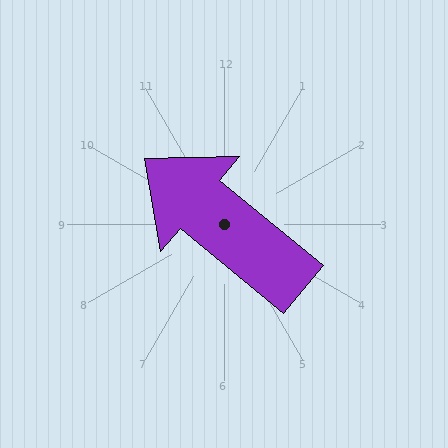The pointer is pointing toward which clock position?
Roughly 10 o'clock.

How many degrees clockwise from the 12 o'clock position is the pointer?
Approximately 310 degrees.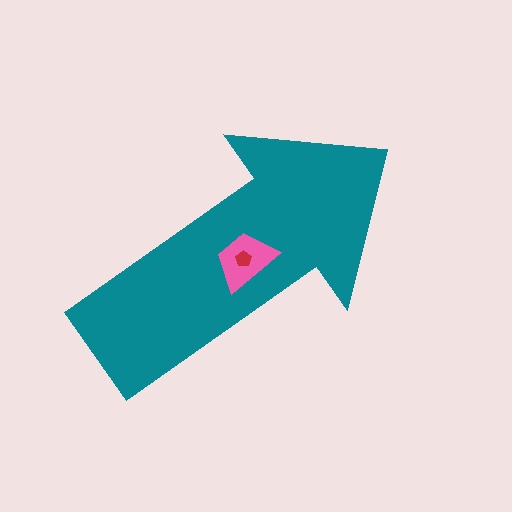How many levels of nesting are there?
3.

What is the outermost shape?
The teal arrow.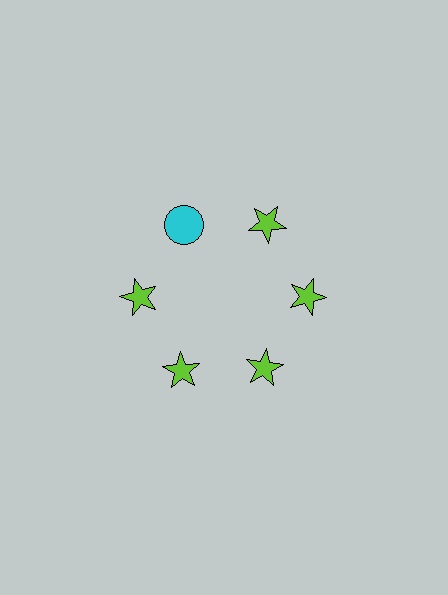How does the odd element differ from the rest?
It differs in both color (cyan instead of lime) and shape (circle instead of star).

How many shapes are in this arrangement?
There are 6 shapes arranged in a ring pattern.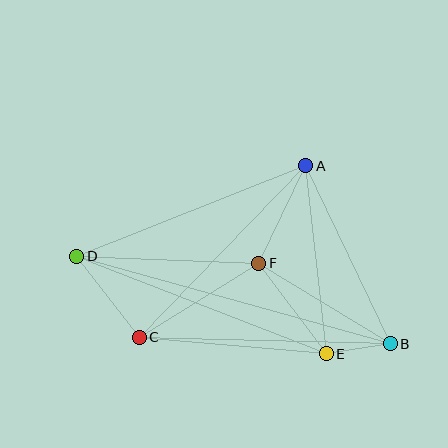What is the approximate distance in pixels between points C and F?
The distance between C and F is approximately 140 pixels.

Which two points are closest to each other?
Points B and E are closest to each other.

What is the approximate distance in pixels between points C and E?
The distance between C and E is approximately 187 pixels.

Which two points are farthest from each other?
Points B and D are farthest from each other.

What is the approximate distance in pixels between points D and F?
The distance between D and F is approximately 182 pixels.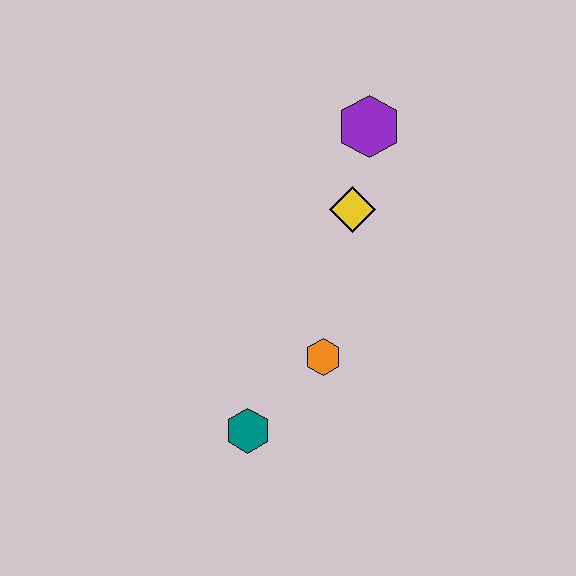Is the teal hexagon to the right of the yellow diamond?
No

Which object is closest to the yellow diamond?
The purple hexagon is closest to the yellow diamond.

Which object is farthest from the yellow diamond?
The teal hexagon is farthest from the yellow diamond.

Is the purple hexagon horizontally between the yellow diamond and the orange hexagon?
No